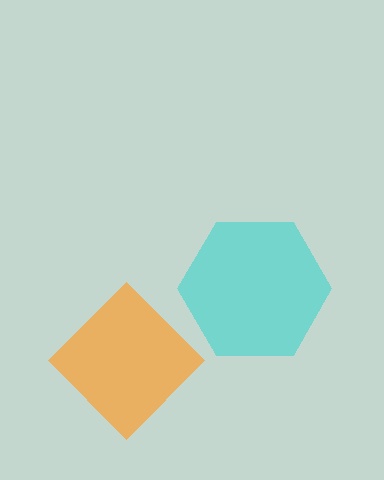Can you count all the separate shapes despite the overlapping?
Yes, there are 2 separate shapes.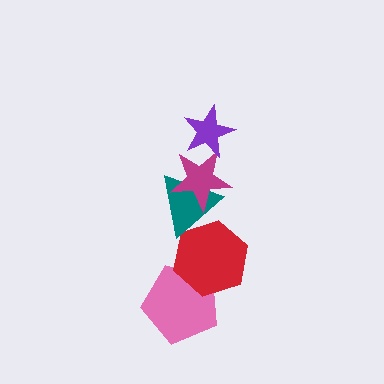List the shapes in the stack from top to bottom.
From top to bottom: the purple star, the magenta star, the teal triangle, the red hexagon, the pink pentagon.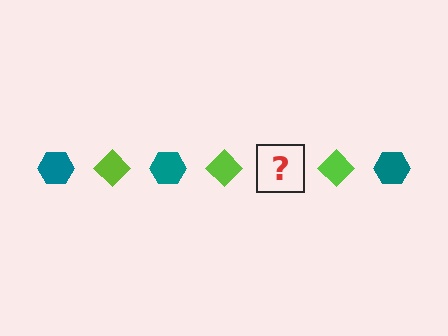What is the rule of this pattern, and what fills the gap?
The rule is that the pattern alternates between teal hexagon and lime diamond. The gap should be filled with a teal hexagon.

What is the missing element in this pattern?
The missing element is a teal hexagon.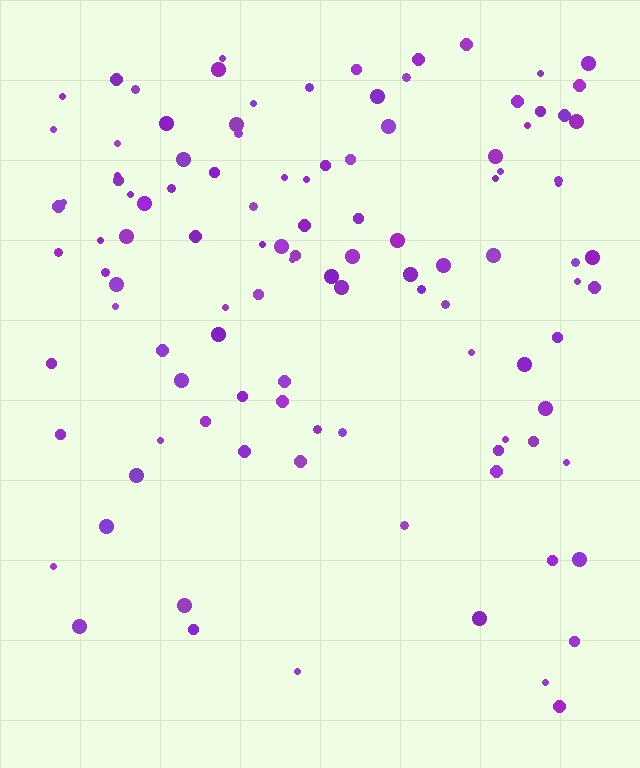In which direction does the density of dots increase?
From bottom to top, with the top side densest.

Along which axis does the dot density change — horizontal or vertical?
Vertical.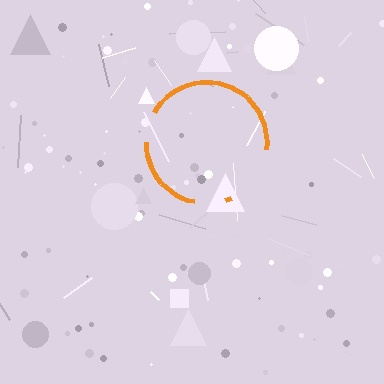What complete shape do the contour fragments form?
The contour fragments form a circle.